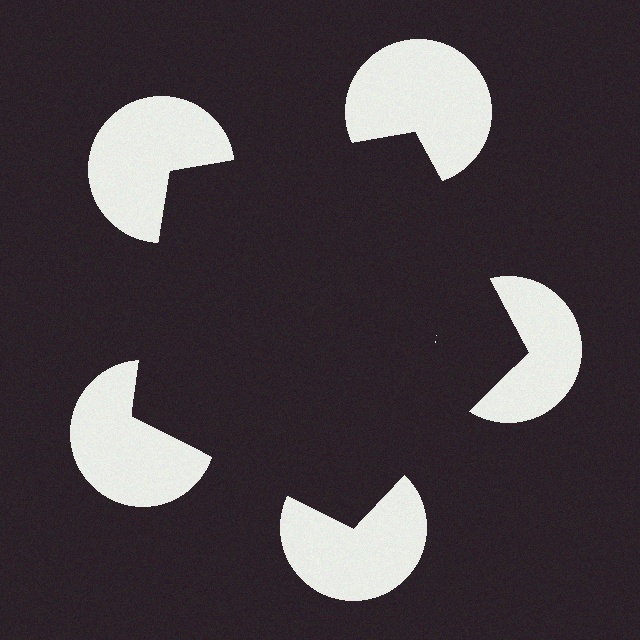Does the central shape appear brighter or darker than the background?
It typically appears slightly darker than the background, even though no actual brightness change is drawn.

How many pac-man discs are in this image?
There are 5 — one at each vertex of the illusory pentagon.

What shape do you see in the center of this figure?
An illusory pentagon — its edges are inferred from the aligned wedge cuts in the pac-man discs, not physically drawn.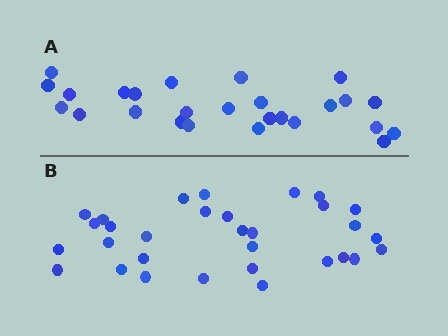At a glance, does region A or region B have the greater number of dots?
Region B (the bottom region) has more dots.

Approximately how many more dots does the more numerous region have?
Region B has about 5 more dots than region A.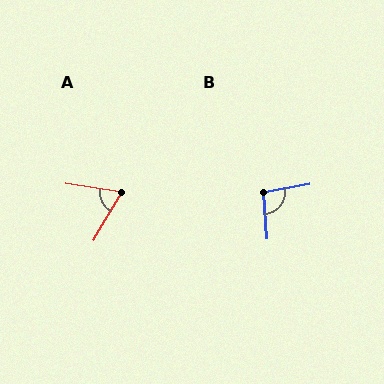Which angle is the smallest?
A, at approximately 68 degrees.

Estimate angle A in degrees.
Approximately 68 degrees.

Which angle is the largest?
B, at approximately 96 degrees.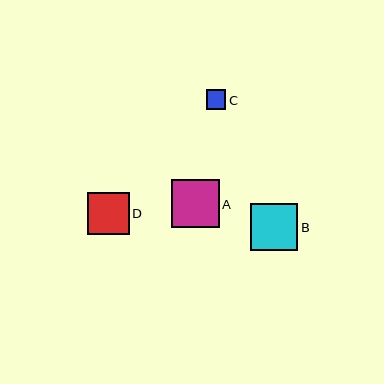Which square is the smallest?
Square C is the smallest with a size of approximately 19 pixels.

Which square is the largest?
Square A is the largest with a size of approximately 48 pixels.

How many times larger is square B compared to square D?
Square B is approximately 1.1 times the size of square D.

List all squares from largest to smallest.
From largest to smallest: A, B, D, C.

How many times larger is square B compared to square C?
Square B is approximately 2.5 times the size of square C.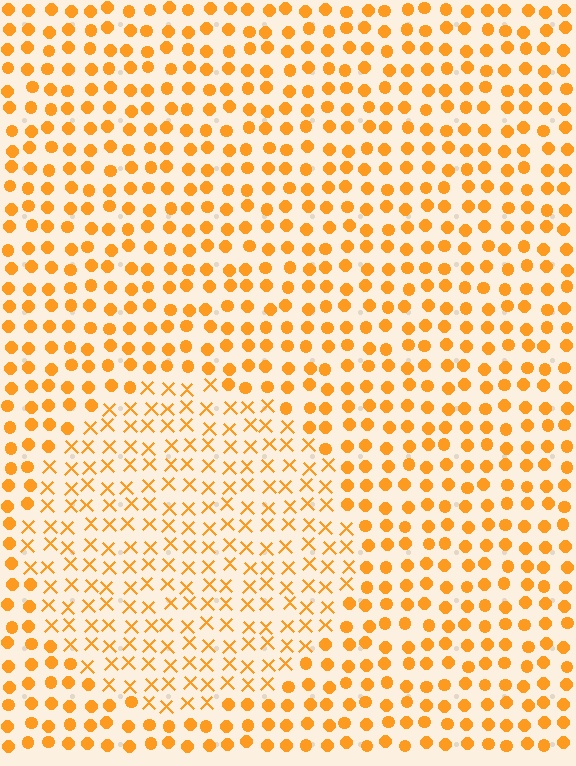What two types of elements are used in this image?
The image uses X marks inside the circle region and circles outside it.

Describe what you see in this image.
The image is filled with small orange elements arranged in a uniform grid. A circle-shaped region contains X marks, while the surrounding area contains circles. The boundary is defined purely by the change in element shape.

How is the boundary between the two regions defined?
The boundary is defined by a change in element shape: X marks inside vs. circles outside. All elements share the same color and spacing.